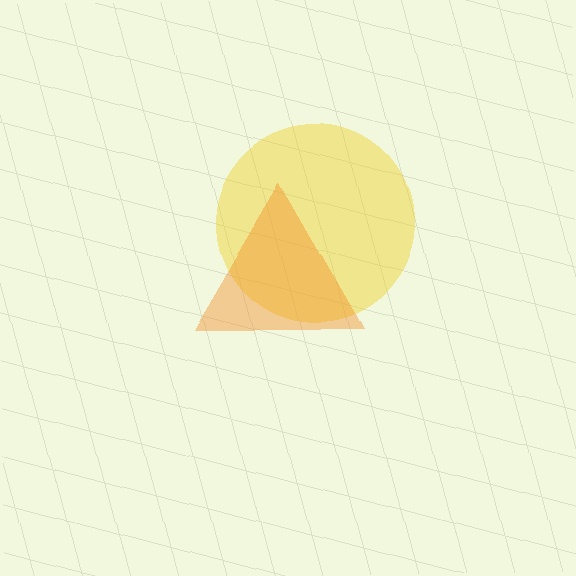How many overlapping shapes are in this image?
There are 2 overlapping shapes in the image.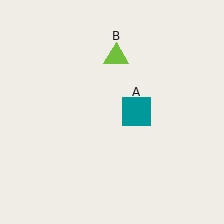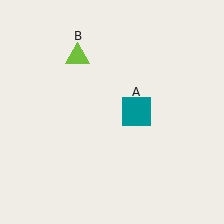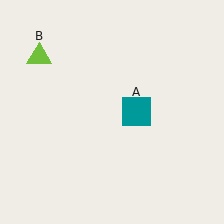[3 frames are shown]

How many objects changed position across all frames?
1 object changed position: lime triangle (object B).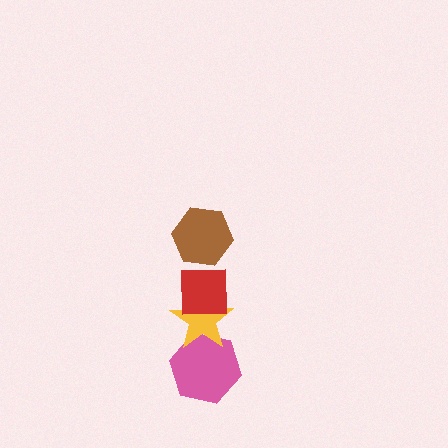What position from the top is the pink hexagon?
The pink hexagon is 4th from the top.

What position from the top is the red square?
The red square is 2nd from the top.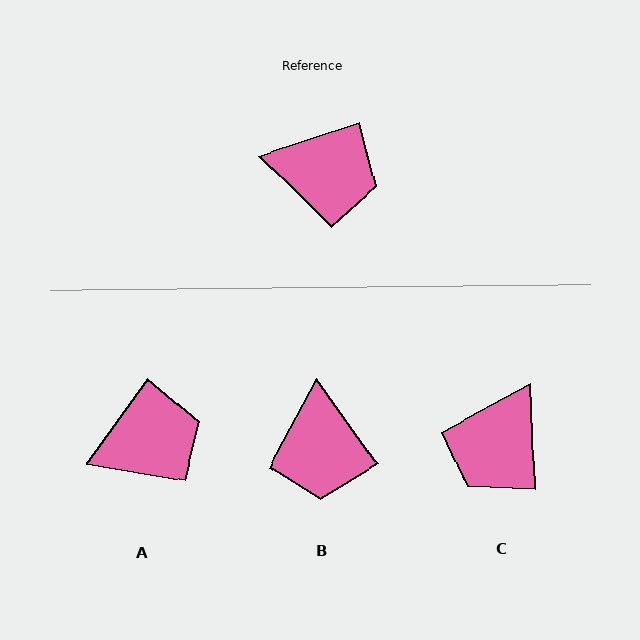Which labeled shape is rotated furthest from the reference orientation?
C, about 107 degrees away.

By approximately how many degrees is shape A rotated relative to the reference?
Approximately 35 degrees counter-clockwise.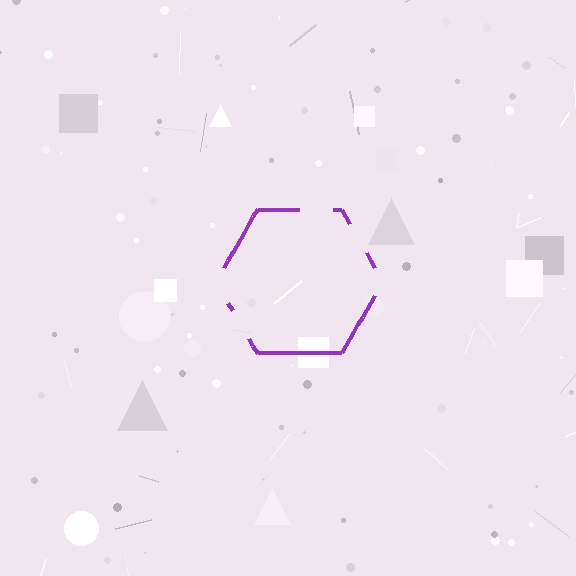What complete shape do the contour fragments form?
The contour fragments form a hexagon.